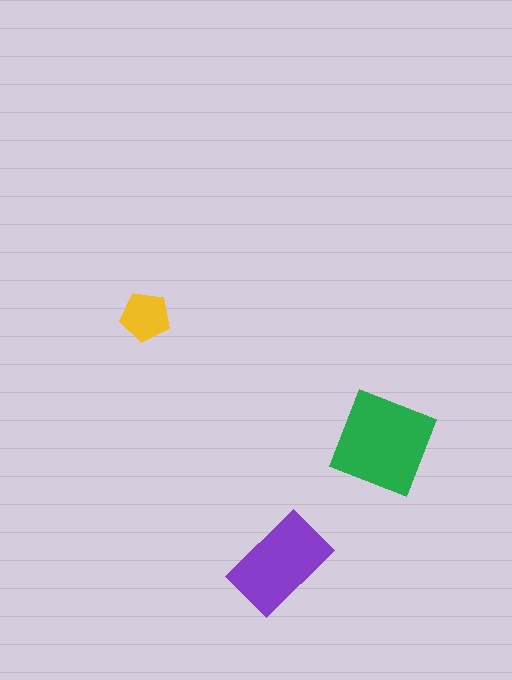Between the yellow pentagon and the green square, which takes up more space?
The green square.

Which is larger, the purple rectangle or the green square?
The green square.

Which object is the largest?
The green square.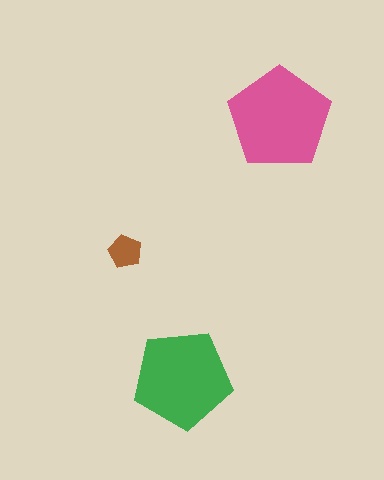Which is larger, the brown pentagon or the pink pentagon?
The pink one.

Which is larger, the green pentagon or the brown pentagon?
The green one.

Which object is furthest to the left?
The brown pentagon is leftmost.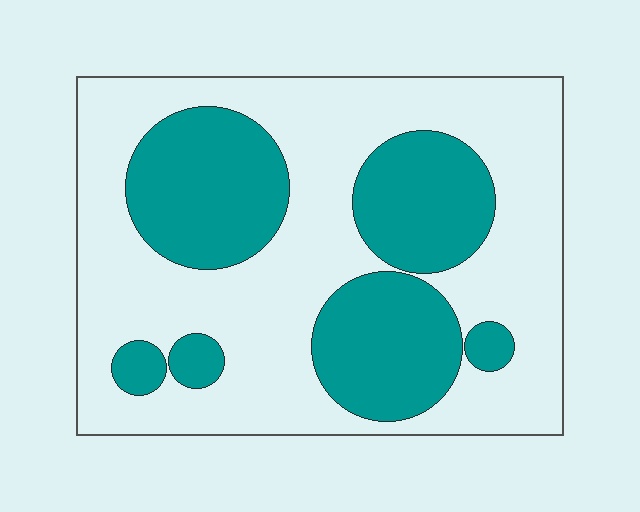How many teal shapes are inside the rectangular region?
6.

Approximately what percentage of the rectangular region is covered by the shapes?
Approximately 35%.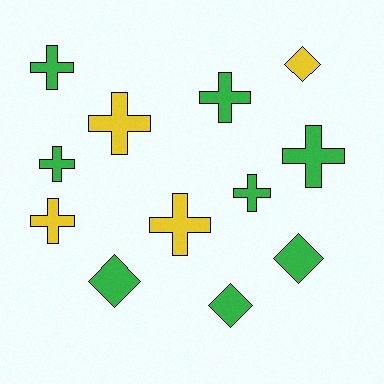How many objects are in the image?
There are 12 objects.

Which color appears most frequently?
Green, with 8 objects.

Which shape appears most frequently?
Cross, with 8 objects.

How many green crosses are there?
There are 5 green crosses.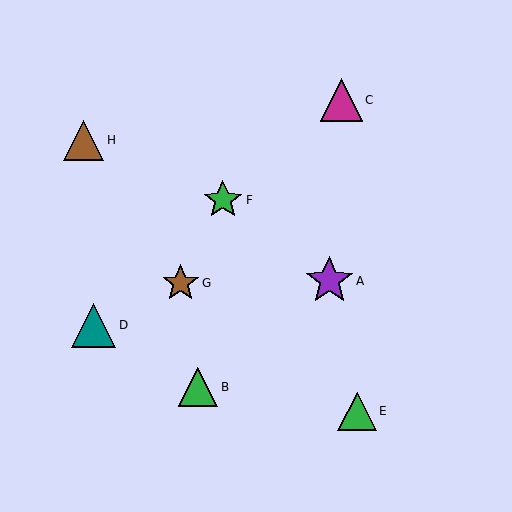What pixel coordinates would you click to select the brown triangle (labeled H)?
Click at (83, 140) to select the brown triangle H.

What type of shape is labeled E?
Shape E is a green triangle.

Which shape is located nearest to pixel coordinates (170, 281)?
The brown star (labeled G) at (181, 283) is nearest to that location.